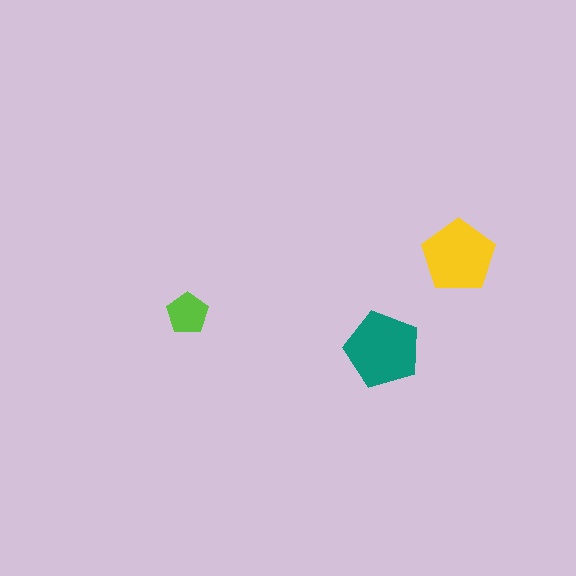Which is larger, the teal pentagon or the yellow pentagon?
The teal one.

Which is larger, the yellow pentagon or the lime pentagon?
The yellow one.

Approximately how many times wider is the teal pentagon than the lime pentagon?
About 2 times wider.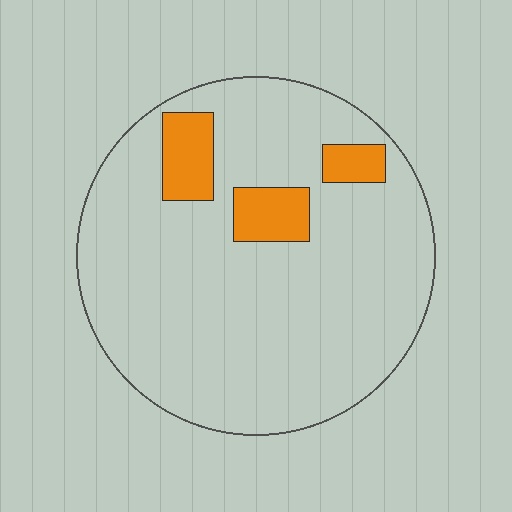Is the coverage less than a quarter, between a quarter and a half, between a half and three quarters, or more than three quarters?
Less than a quarter.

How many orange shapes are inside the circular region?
3.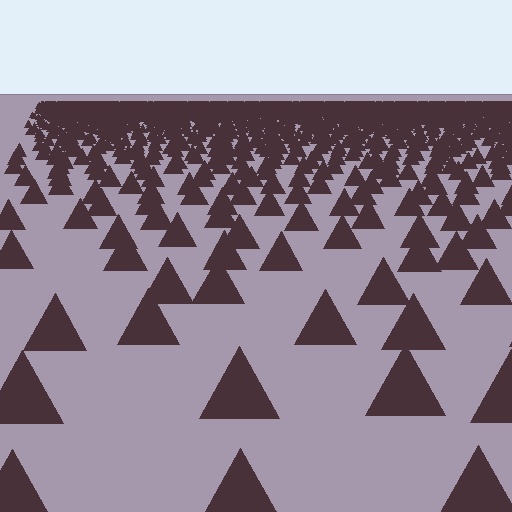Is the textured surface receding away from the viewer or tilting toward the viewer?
The surface is receding away from the viewer. Texture elements get smaller and denser toward the top.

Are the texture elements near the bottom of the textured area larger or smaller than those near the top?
Larger. Near the bottom, elements are closer to the viewer and appear at a bigger on-screen size.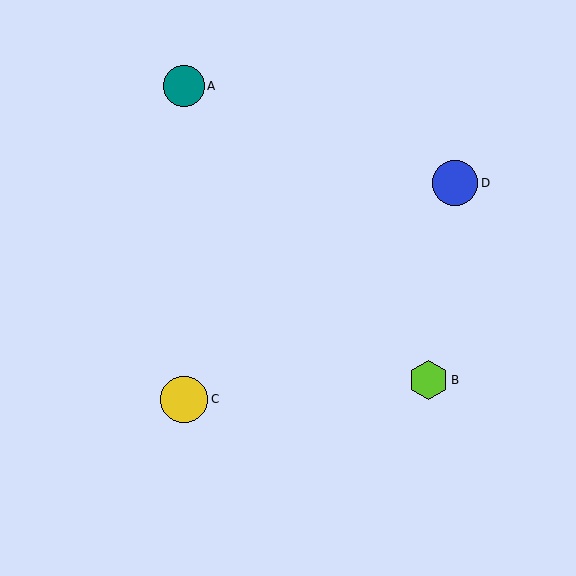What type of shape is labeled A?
Shape A is a teal circle.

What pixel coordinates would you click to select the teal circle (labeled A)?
Click at (184, 86) to select the teal circle A.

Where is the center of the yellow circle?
The center of the yellow circle is at (184, 399).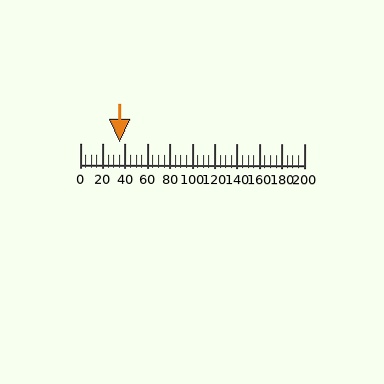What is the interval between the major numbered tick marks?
The major tick marks are spaced 20 units apart.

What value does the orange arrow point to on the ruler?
The orange arrow points to approximately 35.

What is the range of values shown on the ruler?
The ruler shows values from 0 to 200.